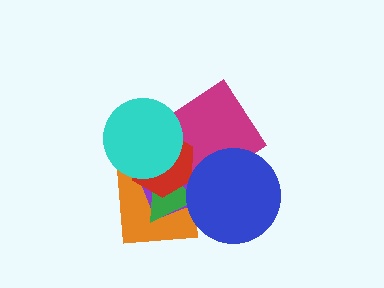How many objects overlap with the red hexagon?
5 objects overlap with the red hexagon.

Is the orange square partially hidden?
Yes, it is partially covered by another shape.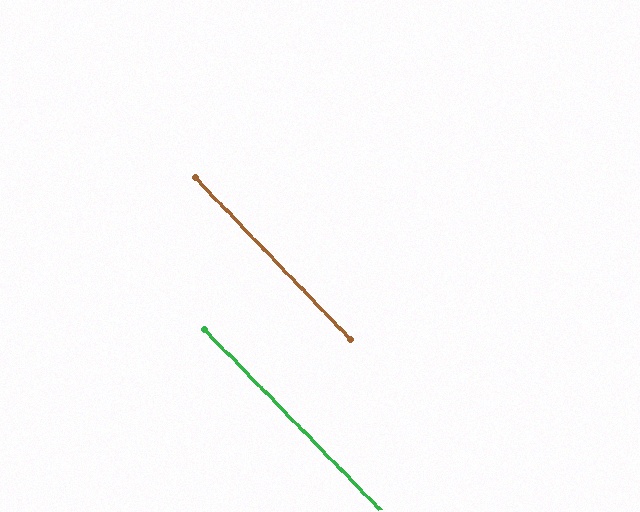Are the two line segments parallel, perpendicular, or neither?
Parallel — their directions differ by only 0.4°.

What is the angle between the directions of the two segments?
Approximately 0 degrees.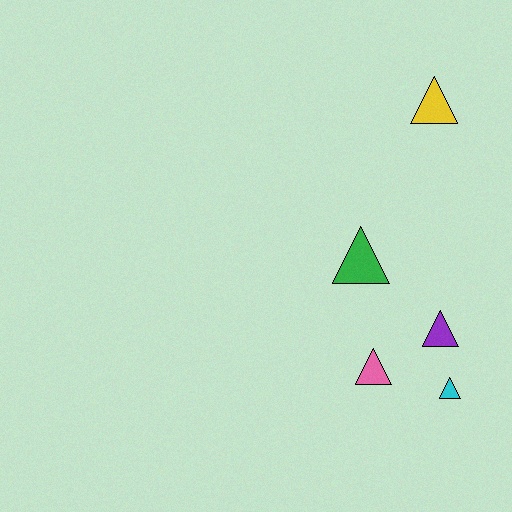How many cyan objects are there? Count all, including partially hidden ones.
There is 1 cyan object.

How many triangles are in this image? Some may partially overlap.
There are 5 triangles.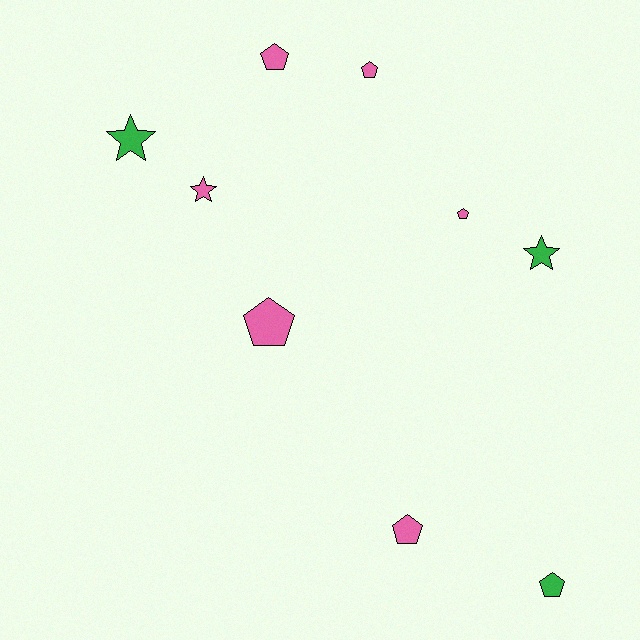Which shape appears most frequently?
Pentagon, with 6 objects.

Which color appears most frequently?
Pink, with 6 objects.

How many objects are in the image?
There are 9 objects.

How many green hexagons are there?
There are no green hexagons.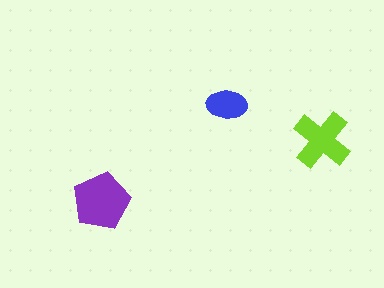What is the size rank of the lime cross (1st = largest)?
2nd.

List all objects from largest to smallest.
The purple pentagon, the lime cross, the blue ellipse.